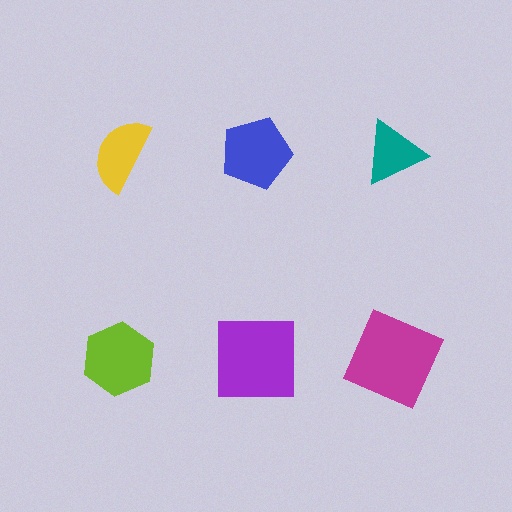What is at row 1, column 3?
A teal triangle.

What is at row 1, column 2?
A blue pentagon.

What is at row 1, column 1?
A yellow semicircle.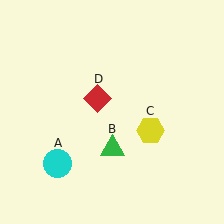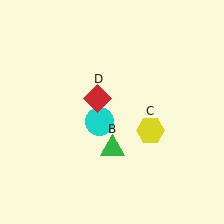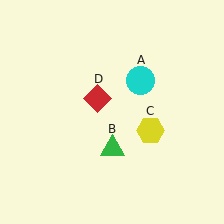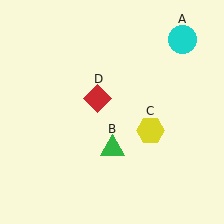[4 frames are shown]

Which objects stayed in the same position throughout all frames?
Green triangle (object B) and yellow hexagon (object C) and red diamond (object D) remained stationary.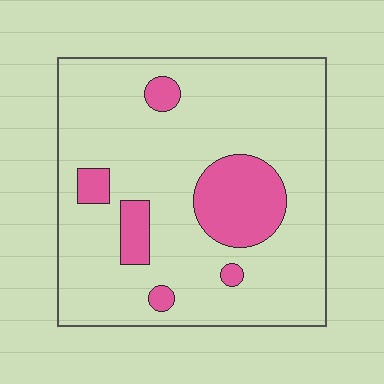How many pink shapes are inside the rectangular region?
6.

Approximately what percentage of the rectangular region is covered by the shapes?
Approximately 15%.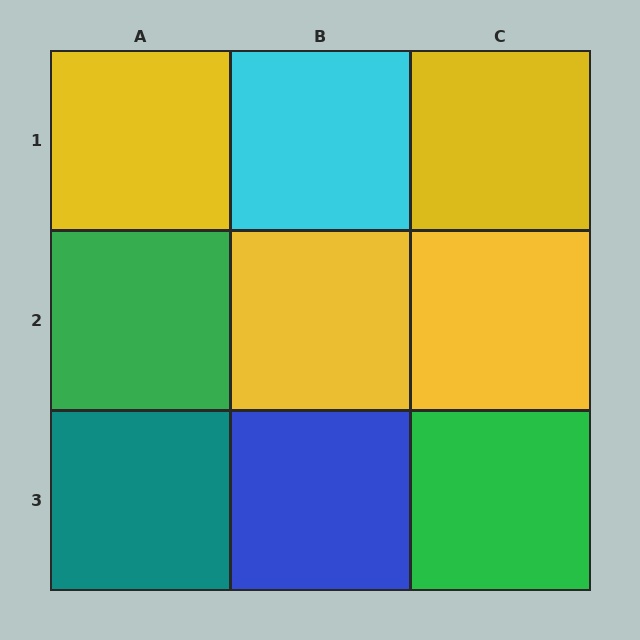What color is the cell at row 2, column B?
Yellow.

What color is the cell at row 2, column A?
Green.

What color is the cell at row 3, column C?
Green.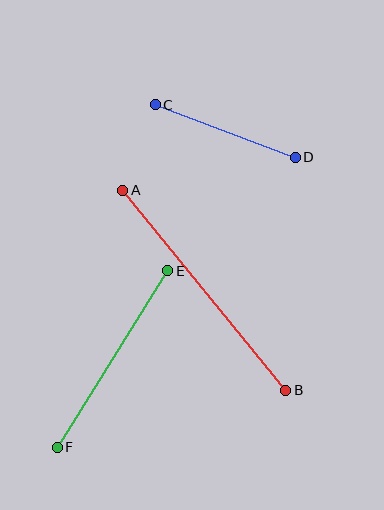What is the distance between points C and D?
The distance is approximately 150 pixels.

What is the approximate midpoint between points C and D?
The midpoint is at approximately (225, 131) pixels.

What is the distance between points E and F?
The distance is approximately 208 pixels.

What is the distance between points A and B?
The distance is approximately 258 pixels.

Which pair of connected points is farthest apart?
Points A and B are farthest apart.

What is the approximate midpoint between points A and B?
The midpoint is at approximately (204, 290) pixels.